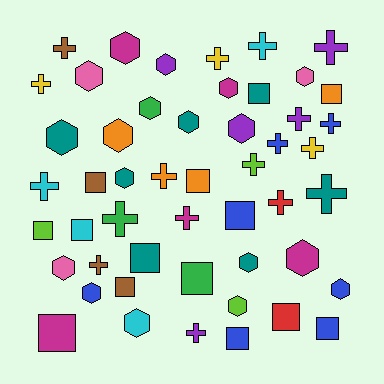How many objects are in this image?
There are 50 objects.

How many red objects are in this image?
There are 2 red objects.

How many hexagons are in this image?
There are 18 hexagons.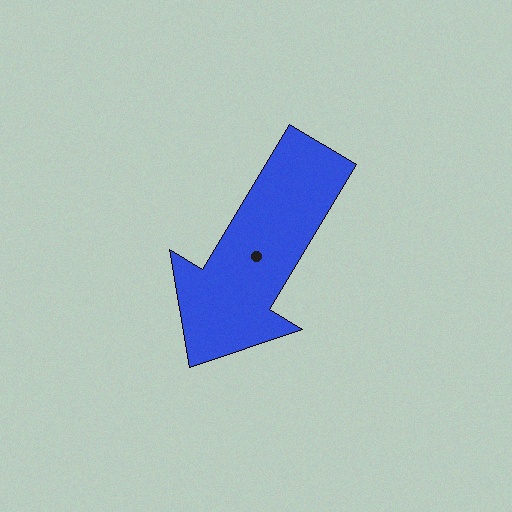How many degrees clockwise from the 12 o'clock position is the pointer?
Approximately 211 degrees.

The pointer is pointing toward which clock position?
Roughly 7 o'clock.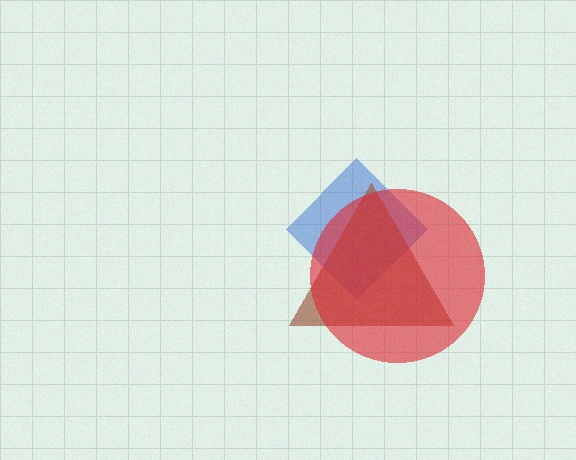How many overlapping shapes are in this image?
There are 3 overlapping shapes in the image.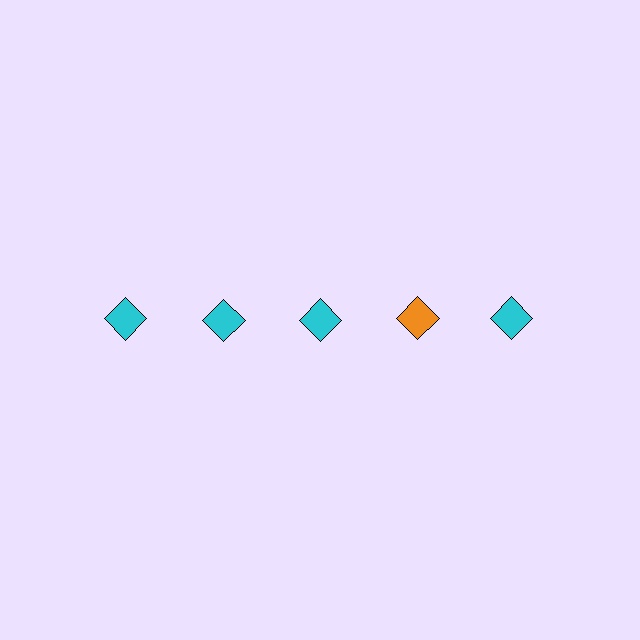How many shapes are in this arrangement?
There are 5 shapes arranged in a grid pattern.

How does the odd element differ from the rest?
It has a different color: orange instead of cyan.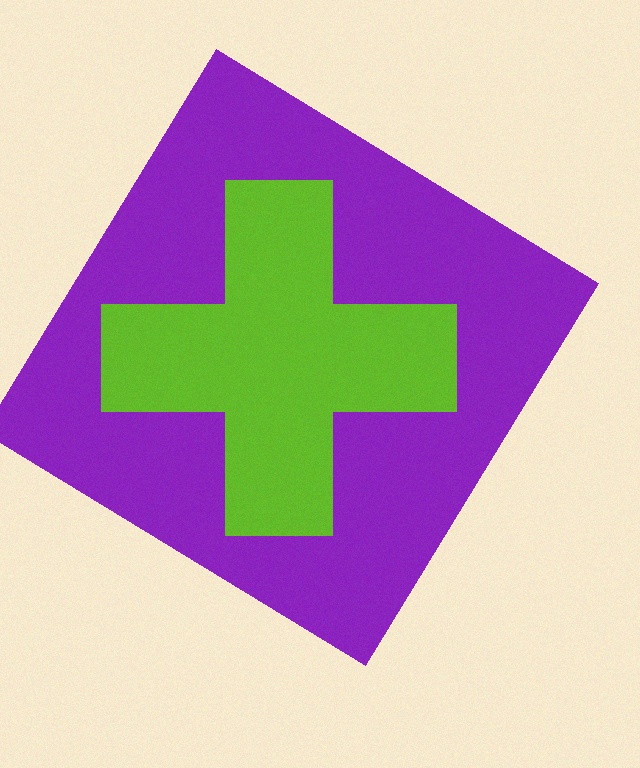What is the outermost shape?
The purple diamond.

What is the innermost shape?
The lime cross.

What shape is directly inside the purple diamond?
The lime cross.